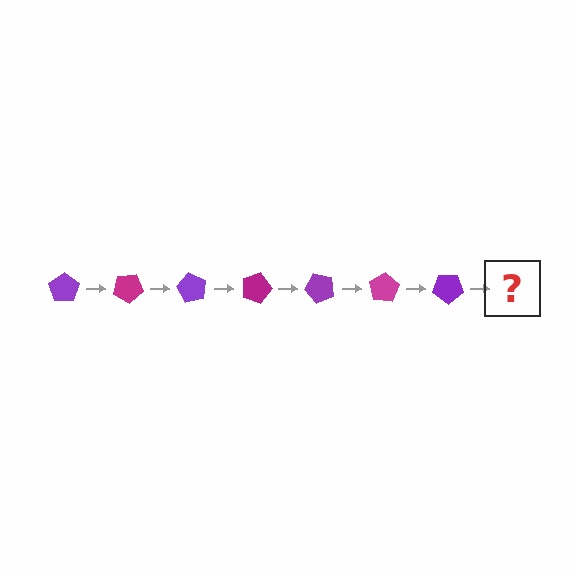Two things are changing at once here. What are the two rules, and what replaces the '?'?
The two rules are that it rotates 30 degrees each step and the color cycles through purple and magenta. The '?' should be a magenta pentagon, rotated 210 degrees from the start.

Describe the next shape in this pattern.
It should be a magenta pentagon, rotated 210 degrees from the start.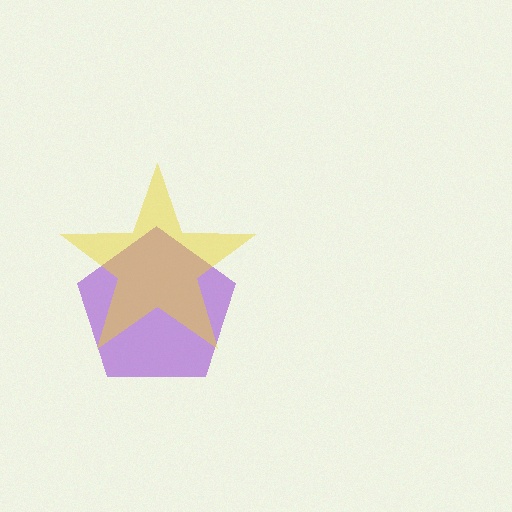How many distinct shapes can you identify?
There are 2 distinct shapes: a purple pentagon, a yellow star.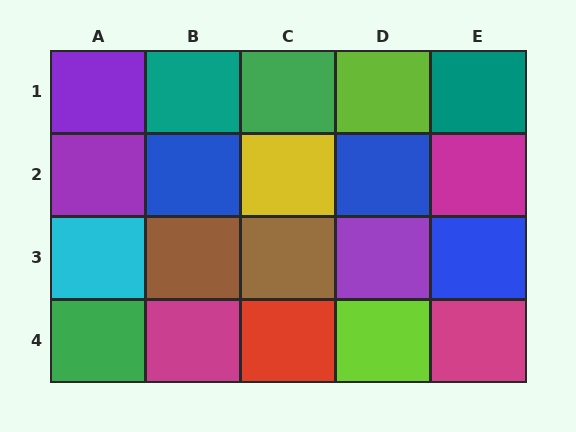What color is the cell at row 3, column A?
Cyan.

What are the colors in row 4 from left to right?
Green, magenta, red, lime, magenta.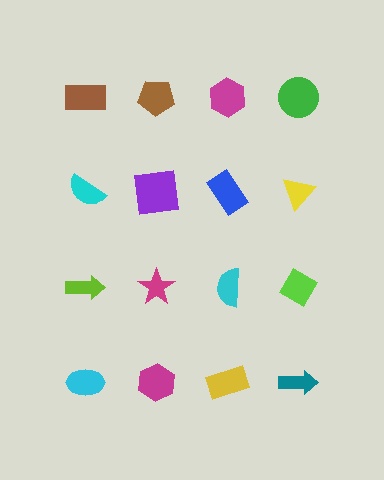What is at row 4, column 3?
A yellow rectangle.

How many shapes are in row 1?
4 shapes.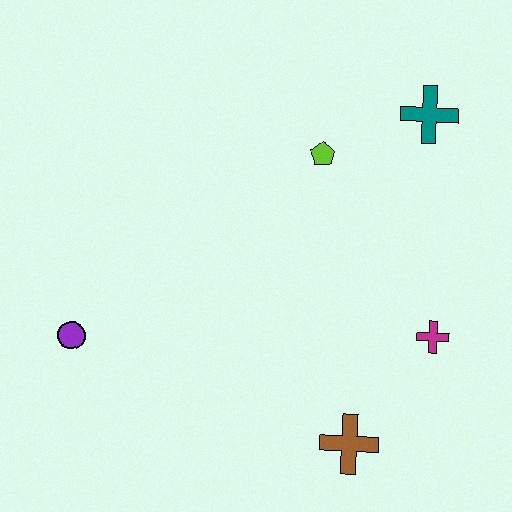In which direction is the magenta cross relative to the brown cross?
The magenta cross is above the brown cross.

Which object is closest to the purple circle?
The brown cross is closest to the purple circle.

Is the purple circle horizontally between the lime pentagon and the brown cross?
No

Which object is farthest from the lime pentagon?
The purple circle is farthest from the lime pentagon.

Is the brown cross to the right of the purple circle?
Yes